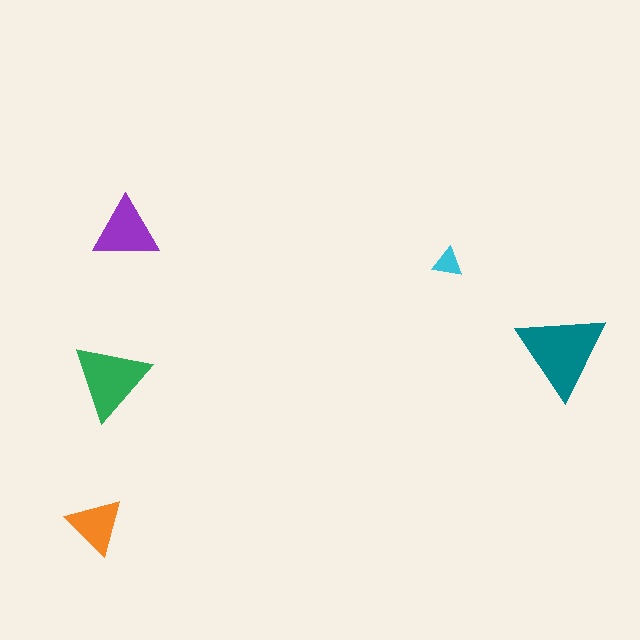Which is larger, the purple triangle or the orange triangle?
The purple one.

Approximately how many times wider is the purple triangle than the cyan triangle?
About 2 times wider.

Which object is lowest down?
The orange triangle is bottommost.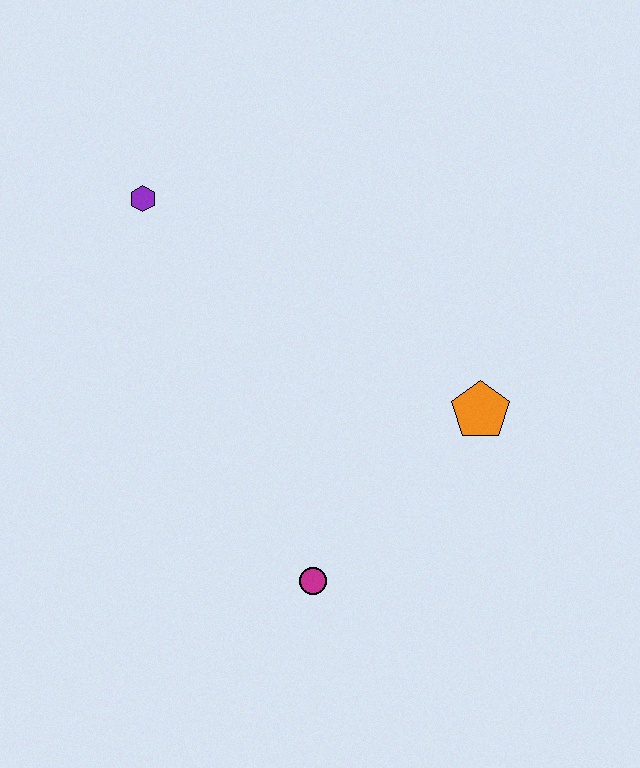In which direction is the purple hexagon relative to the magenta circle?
The purple hexagon is above the magenta circle.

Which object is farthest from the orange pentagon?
The purple hexagon is farthest from the orange pentagon.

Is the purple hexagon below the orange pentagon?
No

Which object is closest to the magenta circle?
The orange pentagon is closest to the magenta circle.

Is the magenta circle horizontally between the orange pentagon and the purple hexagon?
Yes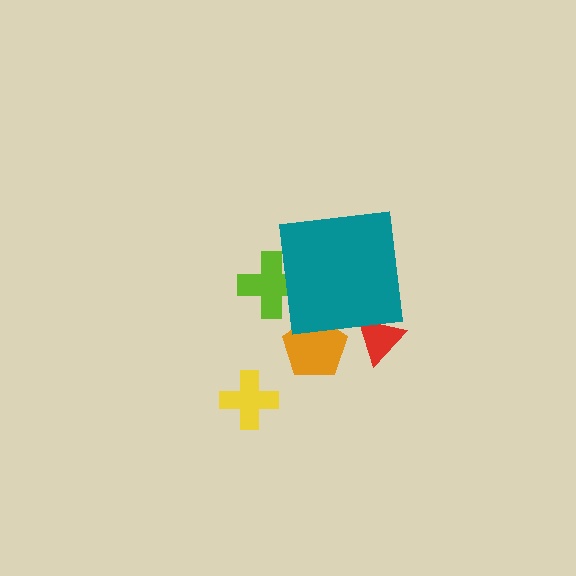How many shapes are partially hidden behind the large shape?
3 shapes are partially hidden.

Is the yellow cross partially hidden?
No, the yellow cross is fully visible.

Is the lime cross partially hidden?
Yes, the lime cross is partially hidden behind the teal square.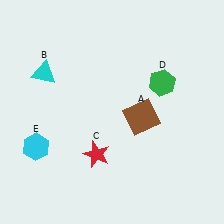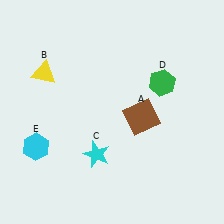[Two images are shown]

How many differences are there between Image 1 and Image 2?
There are 2 differences between the two images.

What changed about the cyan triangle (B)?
In Image 1, B is cyan. In Image 2, it changed to yellow.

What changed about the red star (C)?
In Image 1, C is red. In Image 2, it changed to cyan.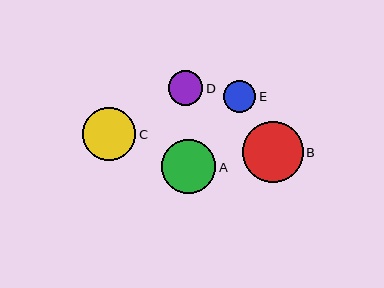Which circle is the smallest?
Circle E is the smallest with a size of approximately 32 pixels.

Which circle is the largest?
Circle B is the largest with a size of approximately 61 pixels.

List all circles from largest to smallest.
From largest to smallest: B, A, C, D, E.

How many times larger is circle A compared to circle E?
Circle A is approximately 1.7 times the size of circle E.